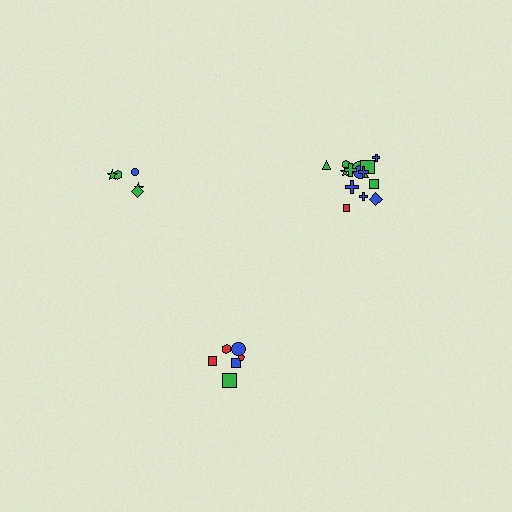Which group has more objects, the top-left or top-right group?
The top-right group.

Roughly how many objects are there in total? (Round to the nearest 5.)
Roughly 25 objects in total.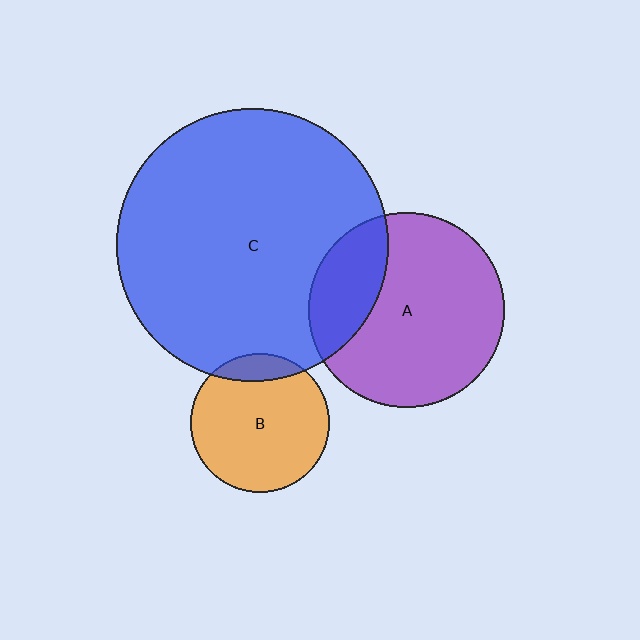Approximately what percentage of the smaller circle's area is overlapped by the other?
Approximately 25%.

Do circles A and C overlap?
Yes.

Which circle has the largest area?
Circle C (blue).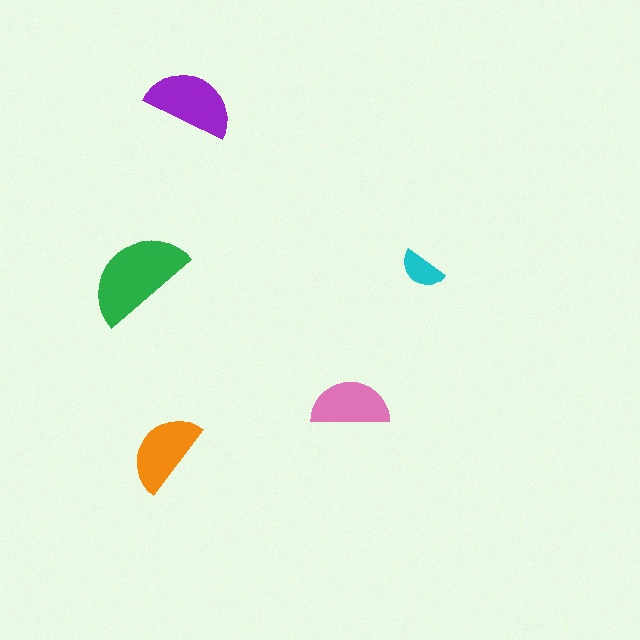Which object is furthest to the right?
The cyan semicircle is rightmost.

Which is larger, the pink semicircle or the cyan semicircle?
The pink one.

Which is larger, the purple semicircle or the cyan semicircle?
The purple one.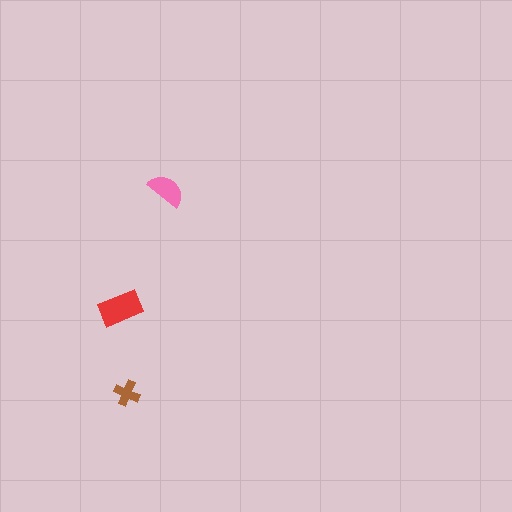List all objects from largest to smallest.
The red rectangle, the pink semicircle, the brown cross.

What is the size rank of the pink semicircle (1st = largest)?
2nd.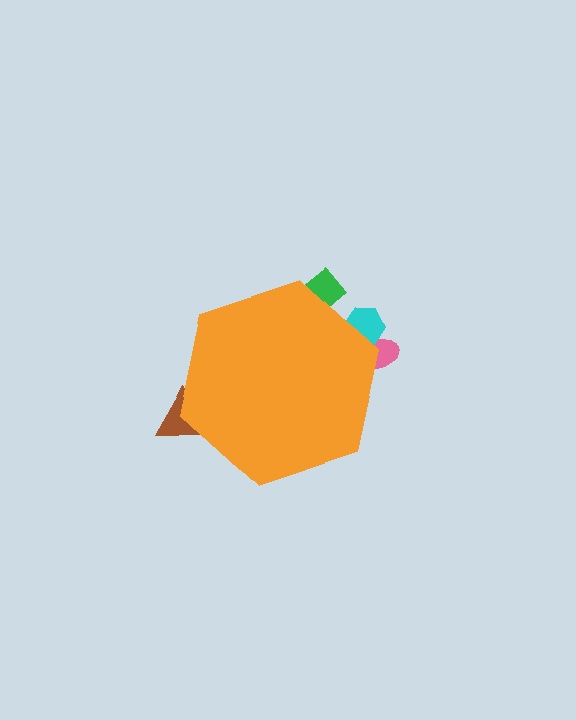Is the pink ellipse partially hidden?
Yes, the pink ellipse is partially hidden behind the orange hexagon.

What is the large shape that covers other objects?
An orange hexagon.